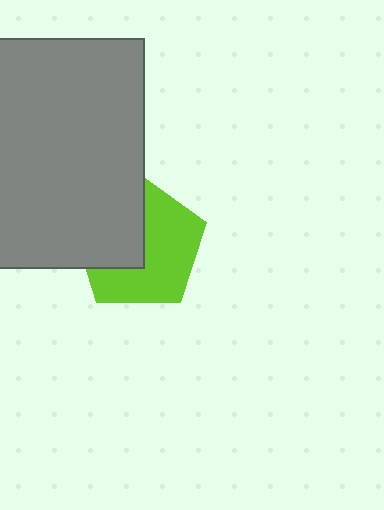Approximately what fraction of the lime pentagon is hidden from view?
Roughly 42% of the lime pentagon is hidden behind the gray rectangle.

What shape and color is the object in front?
The object in front is a gray rectangle.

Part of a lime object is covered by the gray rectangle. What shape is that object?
It is a pentagon.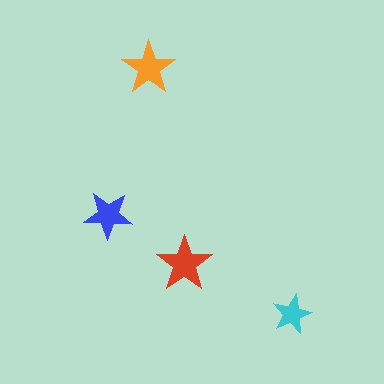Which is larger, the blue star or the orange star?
The orange one.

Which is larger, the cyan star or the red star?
The red one.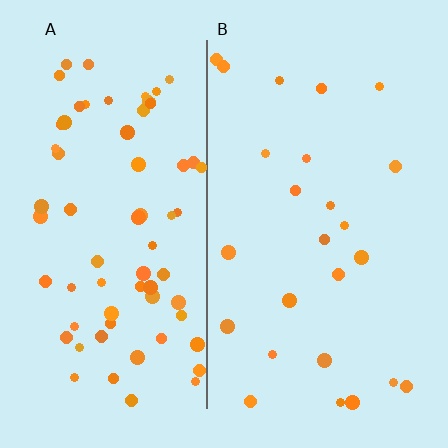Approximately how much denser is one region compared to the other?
Approximately 2.8× — region A over region B.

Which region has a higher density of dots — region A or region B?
A (the left).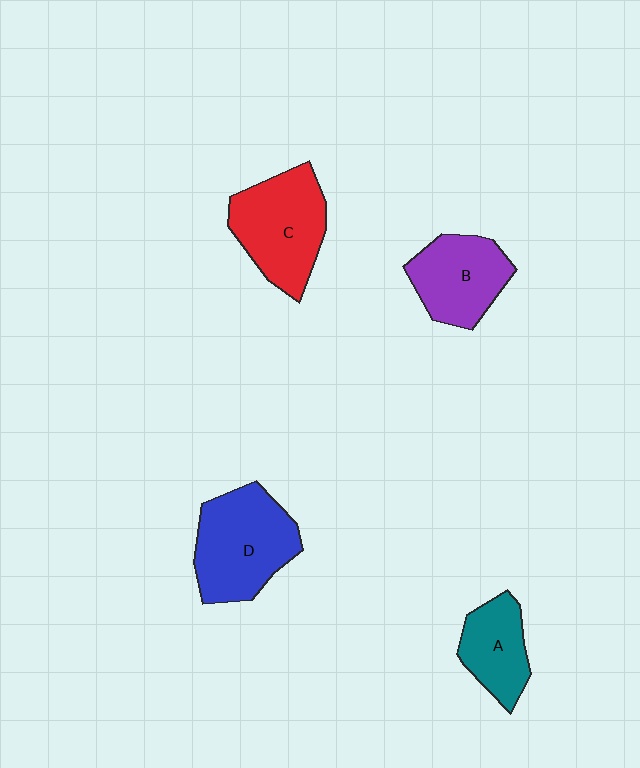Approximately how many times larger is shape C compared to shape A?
Approximately 1.6 times.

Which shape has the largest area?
Shape D (blue).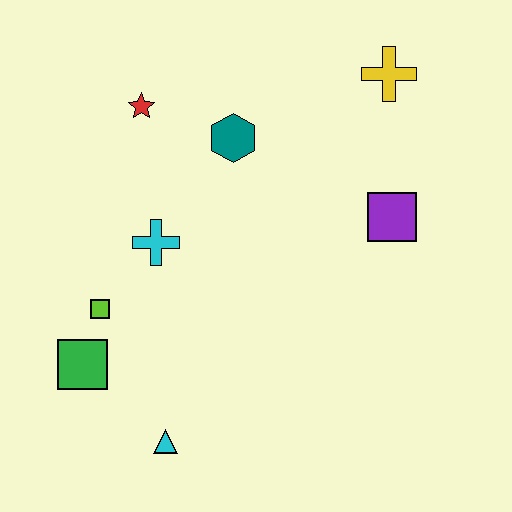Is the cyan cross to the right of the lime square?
Yes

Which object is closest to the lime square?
The green square is closest to the lime square.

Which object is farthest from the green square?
The yellow cross is farthest from the green square.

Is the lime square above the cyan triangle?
Yes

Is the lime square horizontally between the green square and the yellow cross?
Yes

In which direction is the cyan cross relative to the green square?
The cyan cross is above the green square.